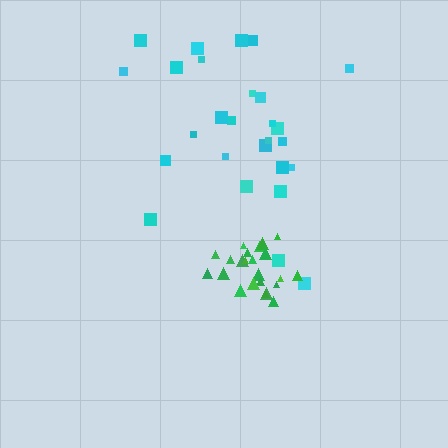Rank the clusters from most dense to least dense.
green, cyan.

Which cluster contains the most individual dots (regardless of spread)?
Cyan (28).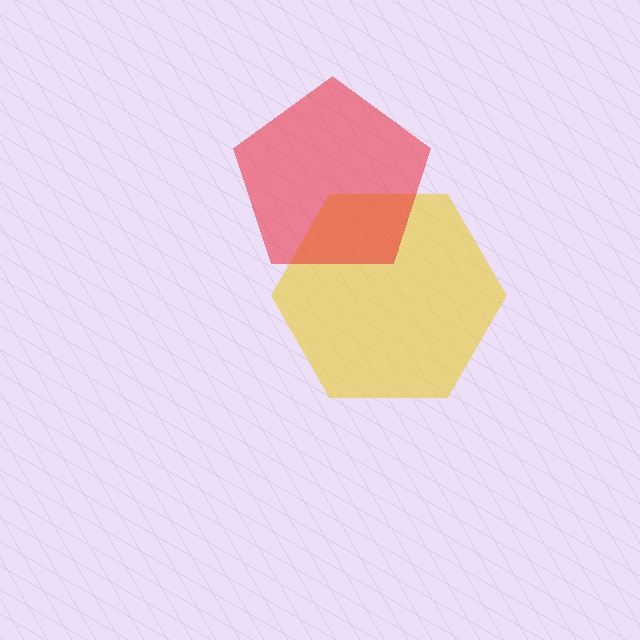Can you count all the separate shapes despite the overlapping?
Yes, there are 2 separate shapes.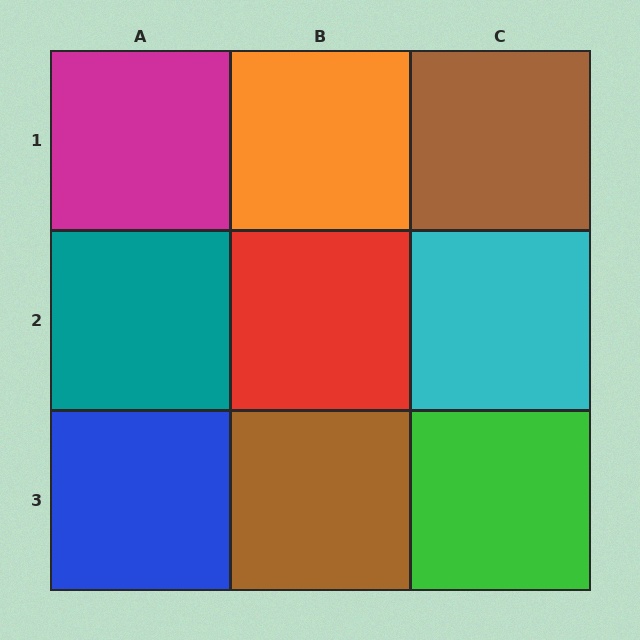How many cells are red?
1 cell is red.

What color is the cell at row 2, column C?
Cyan.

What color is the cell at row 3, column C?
Green.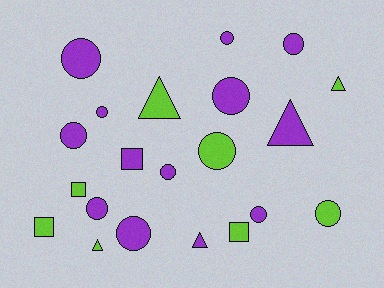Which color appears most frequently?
Purple, with 13 objects.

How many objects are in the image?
There are 21 objects.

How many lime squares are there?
There are 3 lime squares.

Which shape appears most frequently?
Circle, with 12 objects.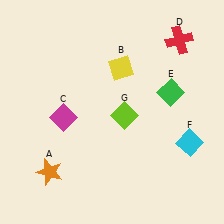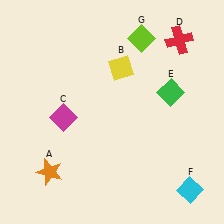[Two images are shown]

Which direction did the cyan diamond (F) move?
The cyan diamond (F) moved down.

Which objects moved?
The objects that moved are: the cyan diamond (F), the lime diamond (G).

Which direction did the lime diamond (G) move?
The lime diamond (G) moved up.